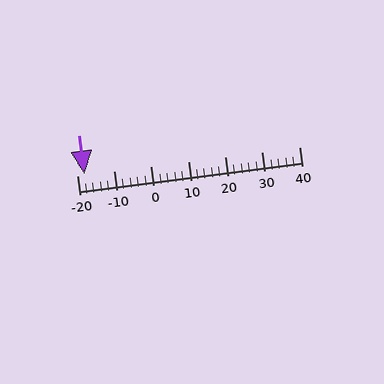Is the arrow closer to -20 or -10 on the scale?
The arrow is closer to -20.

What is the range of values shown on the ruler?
The ruler shows values from -20 to 40.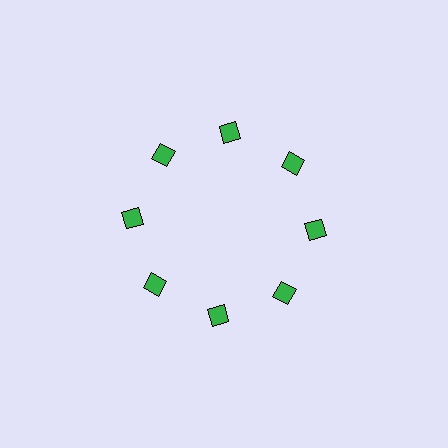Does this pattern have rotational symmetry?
Yes, this pattern has 8-fold rotational symmetry. It looks the same after rotating 45 degrees around the center.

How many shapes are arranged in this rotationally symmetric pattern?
There are 8 shapes, arranged in 8 groups of 1.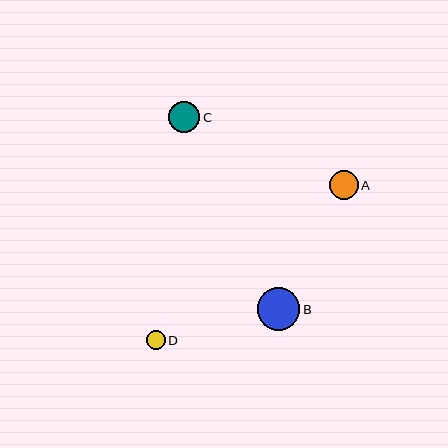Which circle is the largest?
Circle B is the largest with a size of approximately 43 pixels.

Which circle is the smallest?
Circle D is the smallest with a size of approximately 19 pixels.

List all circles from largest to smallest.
From largest to smallest: B, C, A, D.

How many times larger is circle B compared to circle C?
Circle B is approximately 1.3 times the size of circle C.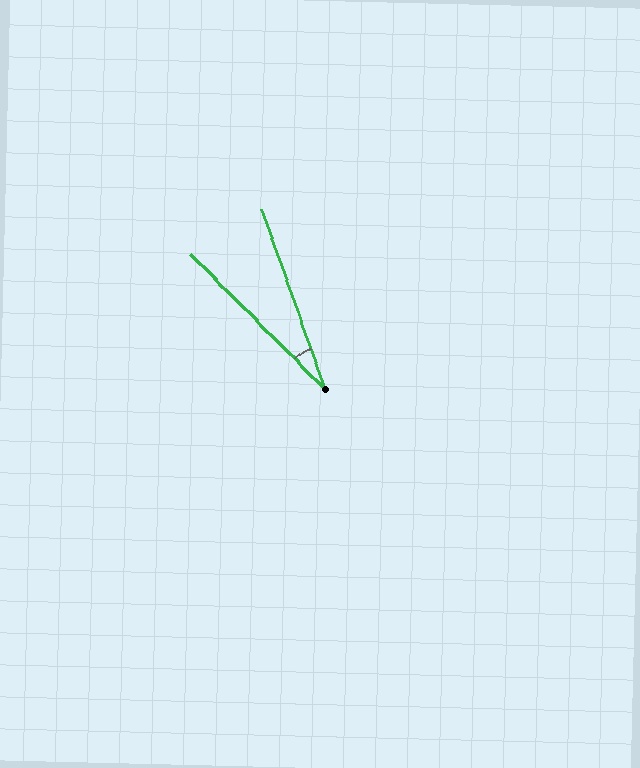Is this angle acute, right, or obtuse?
It is acute.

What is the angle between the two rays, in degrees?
Approximately 26 degrees.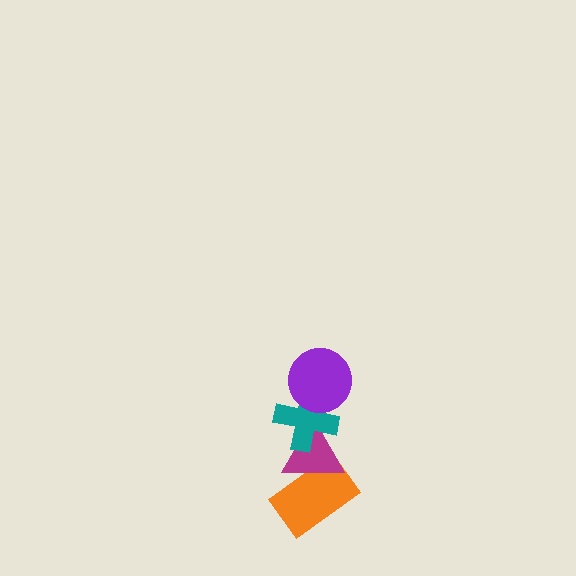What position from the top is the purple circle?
The purple circle is 1st from the top.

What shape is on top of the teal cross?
The purple circle is on top of the teal cross.